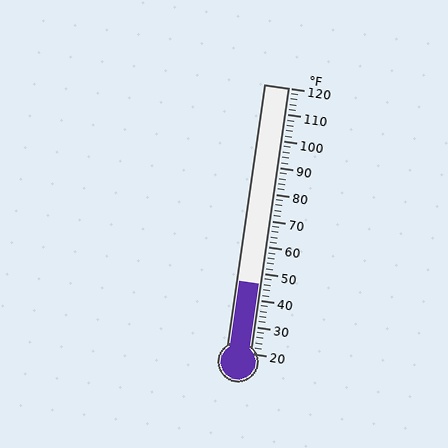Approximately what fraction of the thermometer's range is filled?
The thermometer is filled to approximately 25% of its range.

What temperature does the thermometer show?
The thermometer shows approximately 46°F.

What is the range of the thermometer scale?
The thermometer scale ranges from 20°F to 120°F.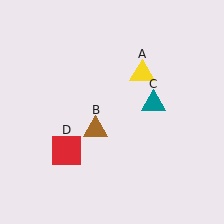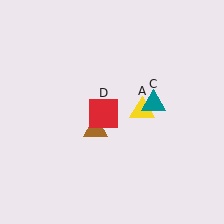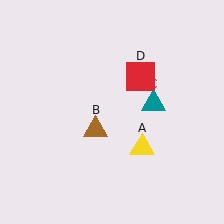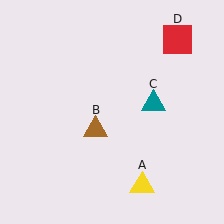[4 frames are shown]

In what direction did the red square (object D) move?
The red square (object D) moved up and to the right.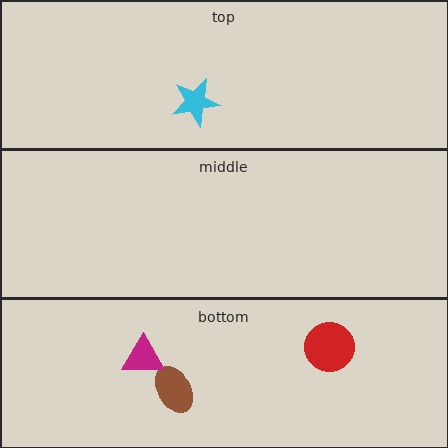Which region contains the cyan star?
The top region.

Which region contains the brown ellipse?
The bottom region.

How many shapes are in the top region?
1.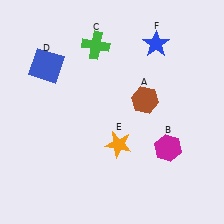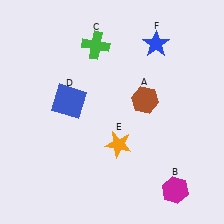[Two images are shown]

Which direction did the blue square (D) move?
The blue square (D) moved down.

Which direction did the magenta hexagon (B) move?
The magenta hexagon (B) moved down.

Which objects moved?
The objects that moved are: the magenta hexagon (B), the blue square (D).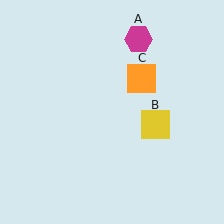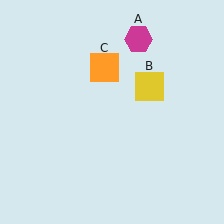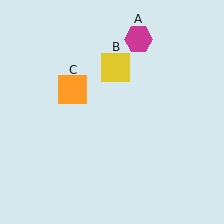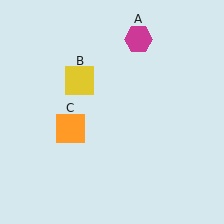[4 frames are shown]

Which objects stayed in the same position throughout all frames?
Magenta hexagon (object A) remained stationary.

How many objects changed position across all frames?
2 objects changed position: yellow square (object B), orange square (object C).